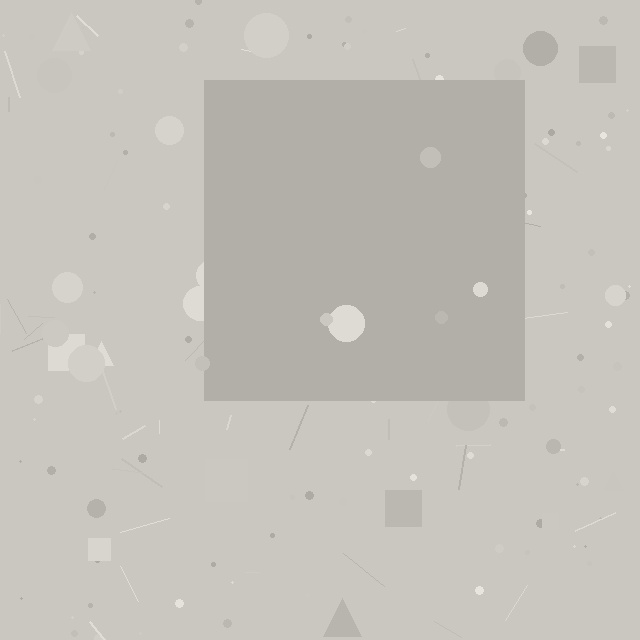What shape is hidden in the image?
A square is hidden in the image.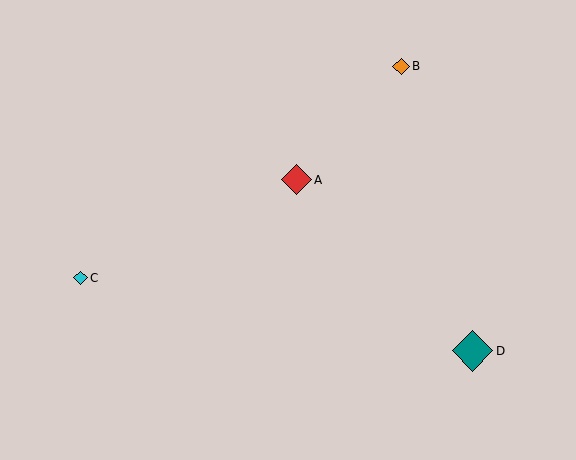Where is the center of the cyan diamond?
The center of the cyan diamond is at (81, 278).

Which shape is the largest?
The teal diamond (labeled D) is the largest.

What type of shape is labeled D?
Shape D is a teal diamond.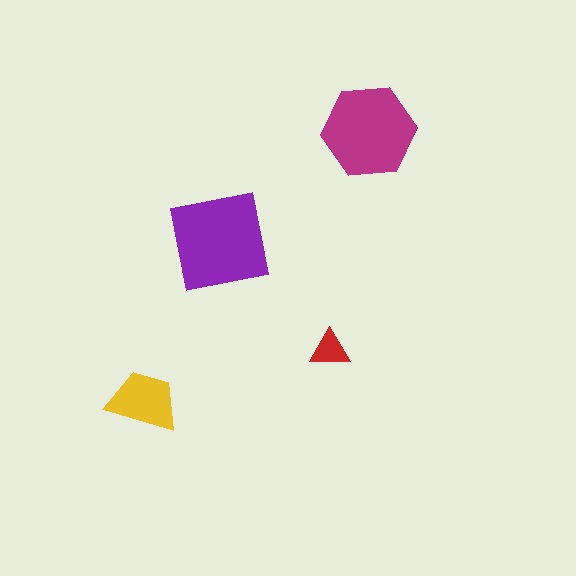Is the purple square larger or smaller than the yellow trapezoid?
Larger.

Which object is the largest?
The purple square.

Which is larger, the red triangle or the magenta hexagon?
The magenta hexagon.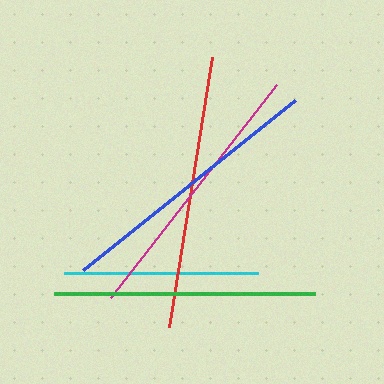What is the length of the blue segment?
The blue segment is approximately 272 pixels long.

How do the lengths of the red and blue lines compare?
The red and blue lines are approximately the same length.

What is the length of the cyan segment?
The cyan segment is approximately 195 pixels long.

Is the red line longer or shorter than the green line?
The red line is longer than the green line.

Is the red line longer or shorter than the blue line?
The red line is longer than the blue line.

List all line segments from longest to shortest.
From longest to shortest: red, blue, magenta, green, cyan.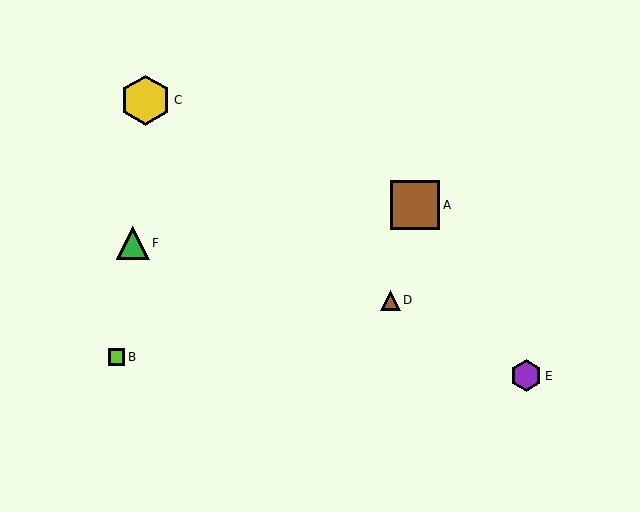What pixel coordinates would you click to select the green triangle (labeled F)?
Click at (133, 243) to select the green triangle F.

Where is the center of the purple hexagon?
The center of the purple hexagon is at (526, 376).